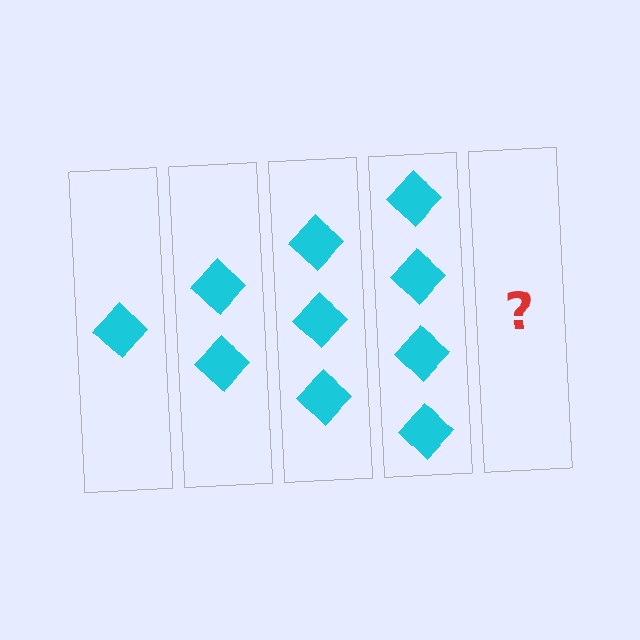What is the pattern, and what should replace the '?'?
The pattern is that each step adds one more diamond. The '?' should be 5 diamonds.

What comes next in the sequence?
The next element should be 5 diamonds.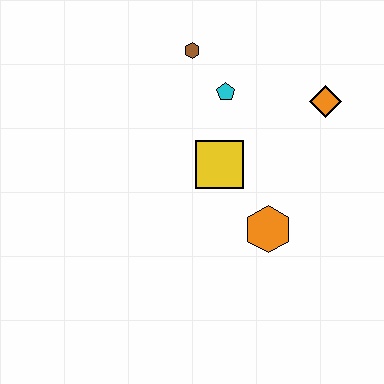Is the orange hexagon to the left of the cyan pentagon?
No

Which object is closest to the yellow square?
The cyan pentagon is closest to the yellow square.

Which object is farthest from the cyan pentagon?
The orange hexagon is farthest from the cyan pentagon.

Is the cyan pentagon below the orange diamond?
No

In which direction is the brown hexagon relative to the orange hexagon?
The brown hexagon is above the orange hexagon.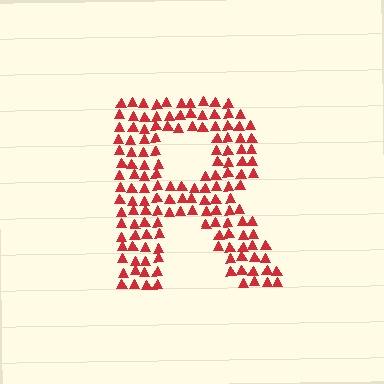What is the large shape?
The large shape is the letter R.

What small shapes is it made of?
It is made of small triangles.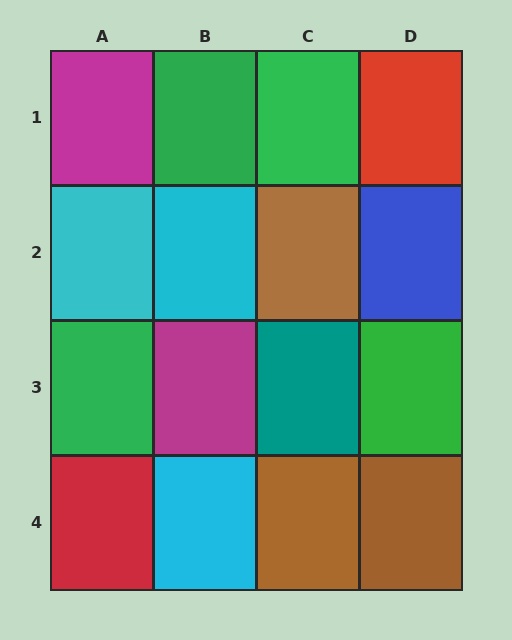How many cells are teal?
1 cell is teal.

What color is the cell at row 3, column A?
Green.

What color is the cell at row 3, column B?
Magenta.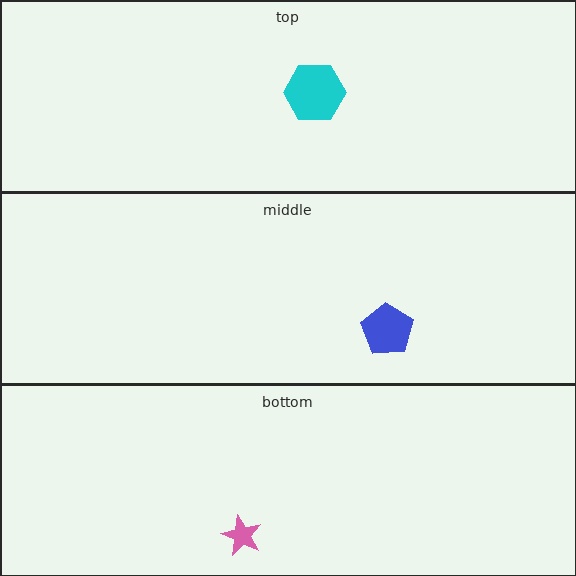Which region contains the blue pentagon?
The middle region.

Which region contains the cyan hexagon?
The top region.